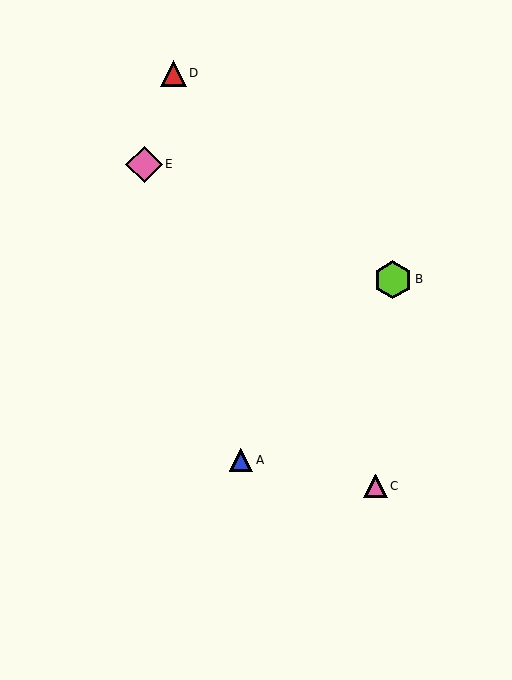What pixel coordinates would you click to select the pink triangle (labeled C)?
Click at (375, 486) to select the pink triangle C.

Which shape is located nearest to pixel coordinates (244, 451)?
The blue triangle (labeled A) at (241, 460) is nearest to that location.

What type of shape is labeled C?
Shape C is a pink triangle.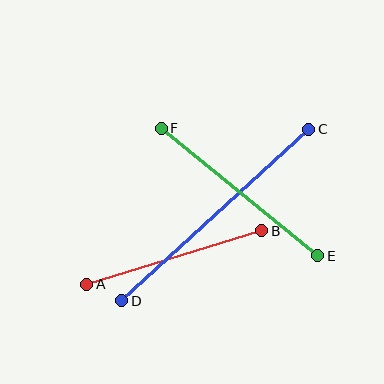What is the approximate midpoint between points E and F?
The midpoint is at approximately (240, 192) pixels.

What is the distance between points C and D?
The distance is approximately 254 pixels.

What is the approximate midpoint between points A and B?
The midpoint is at approximately (174, 257) pixels.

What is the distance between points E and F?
The distance is approximately 202 pixels.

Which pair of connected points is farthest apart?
Points C and D are farthest apart.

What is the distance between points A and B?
The distance is approximately 183 pixels.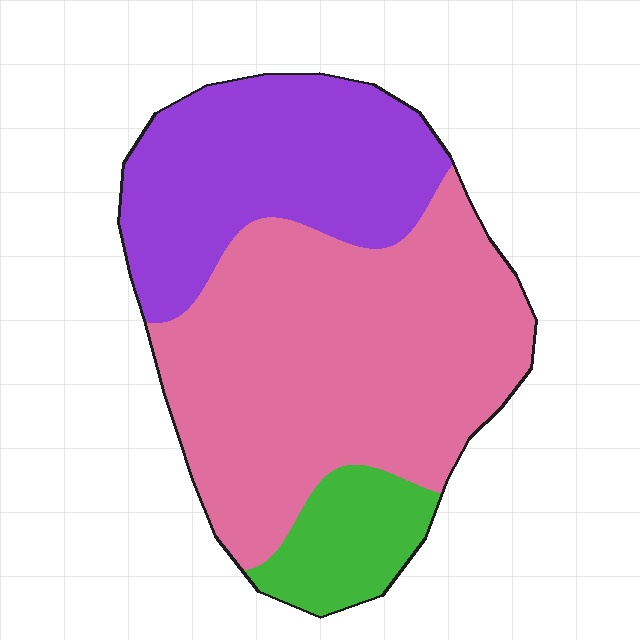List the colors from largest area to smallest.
From largest to smallest: pink, purple, green.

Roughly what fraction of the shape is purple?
Purple covers 32% of the shape.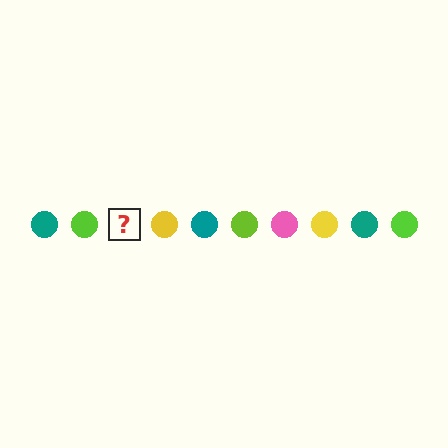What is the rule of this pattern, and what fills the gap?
The rule is that the pattern cycles through teal, lime, pink, yellow circles. The gap should be filled with a pink circle.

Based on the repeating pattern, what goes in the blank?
The blank should be a pink circle.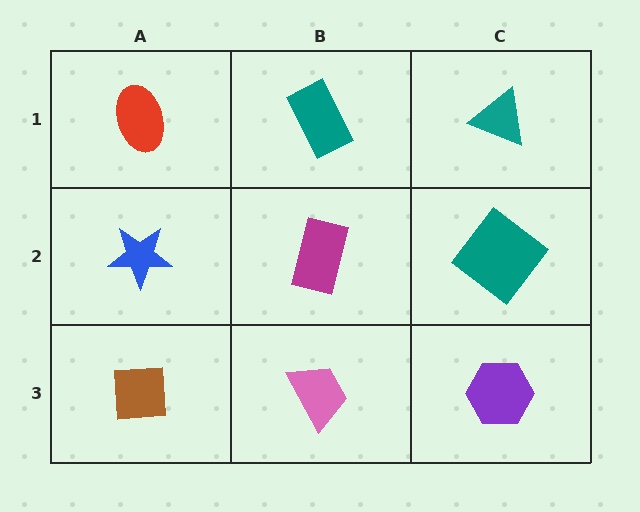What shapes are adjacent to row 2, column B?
A teal rectangle (row 1, column B), a pink trapezoid (row 3, column B), a blue star (row 2, column A), a teal diamond (row 2, column C).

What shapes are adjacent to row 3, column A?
A blue star (row 2, column A), a pink trapezoid (row 3, column B).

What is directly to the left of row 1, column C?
A teal rectangle.